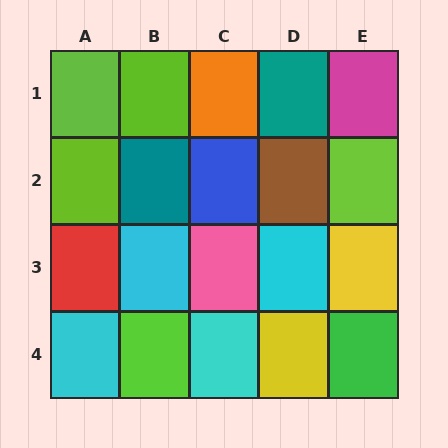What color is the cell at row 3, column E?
Yellow.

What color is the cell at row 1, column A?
Lime.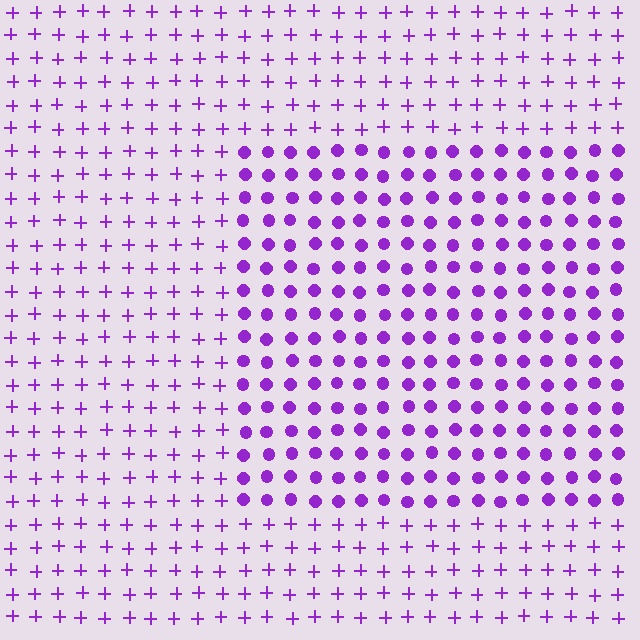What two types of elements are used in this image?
The image uses circles inside the rectangle region and plus signs outside it.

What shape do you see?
I see a rectangle.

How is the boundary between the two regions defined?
The boundary is defined by a change in element shape: circles inside vs. plus signs outside. All elements share the same color and spacing.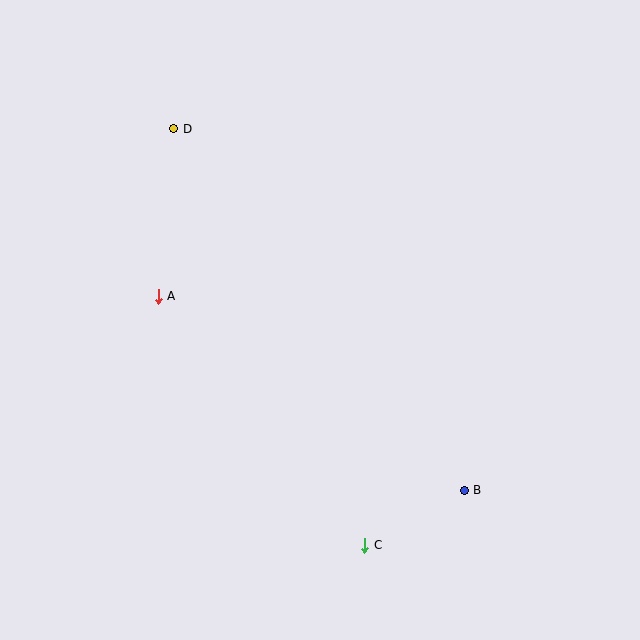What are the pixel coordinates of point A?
Point A is at (158, 296).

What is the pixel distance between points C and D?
The distance between C and D is 458 pixels.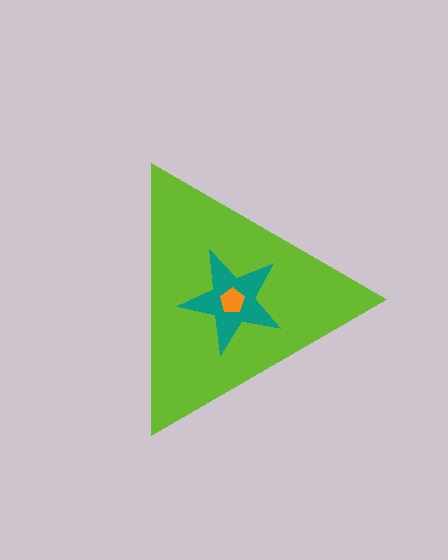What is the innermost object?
The orange pentagon.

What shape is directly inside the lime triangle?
The teal star.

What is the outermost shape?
The lime triangle.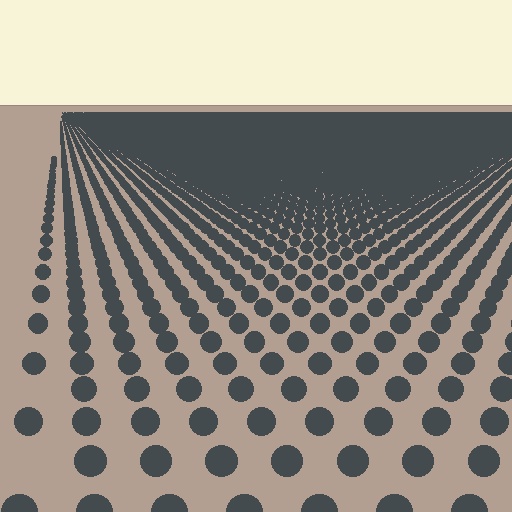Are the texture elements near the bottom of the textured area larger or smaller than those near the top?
Larger. Near the bottom, elements are closer to the viewer and appear at a bigger on-screen size.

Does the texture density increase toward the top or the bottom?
Density increases toward the top.